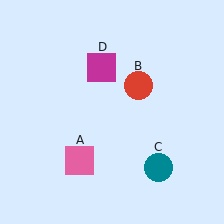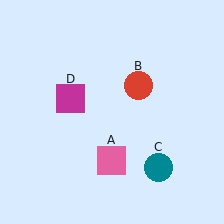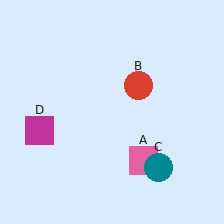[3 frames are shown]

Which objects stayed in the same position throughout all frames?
Red circle (object B) and teal circle (object C) remained stationary.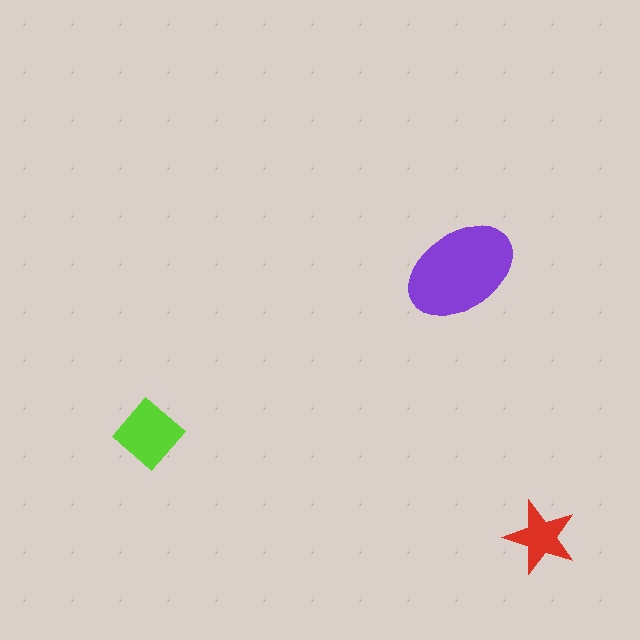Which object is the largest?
The purple ellipse.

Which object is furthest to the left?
The lime diamond is leftmost.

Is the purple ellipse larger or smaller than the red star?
Larger.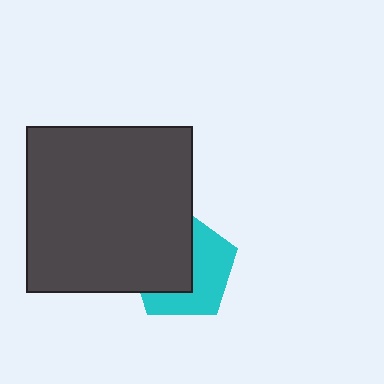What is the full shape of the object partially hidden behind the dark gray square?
The partially hidden object is a cyan pentagon.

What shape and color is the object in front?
The object in front is a dark gray square.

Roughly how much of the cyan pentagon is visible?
About half of it is visible (roughly 49%).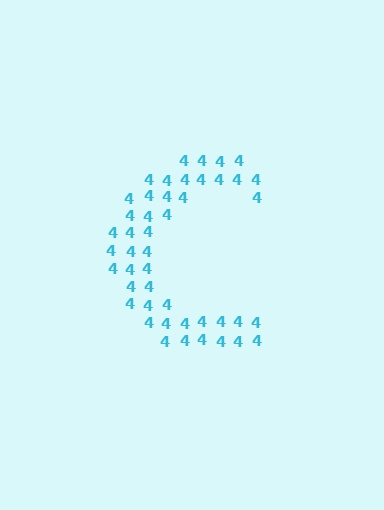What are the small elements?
The small elements are digit 4's.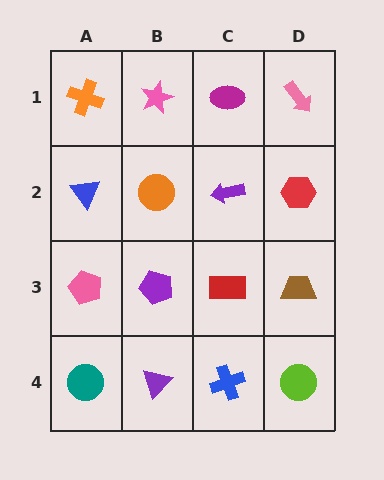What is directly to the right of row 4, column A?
A purple triangle.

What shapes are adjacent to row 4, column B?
A purple pentagon (row 3, column B), a teal circle (row 4, column A), a blue cross (row 4, column C).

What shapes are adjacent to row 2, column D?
A pink arrow (row 1, column D), a brown trapezoid (row 3, column D), a purple arrow (row 2, column C).